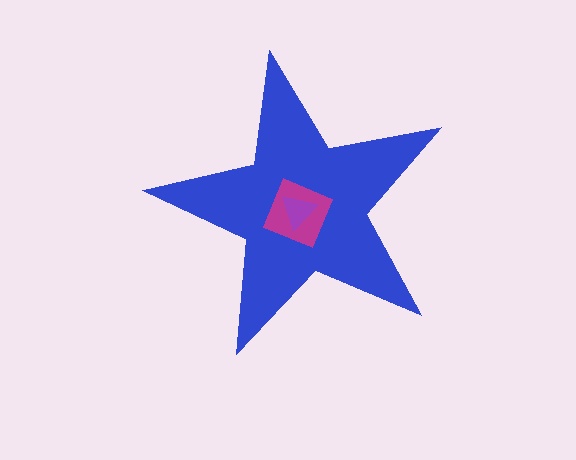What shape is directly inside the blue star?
The magenta square.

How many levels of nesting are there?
3.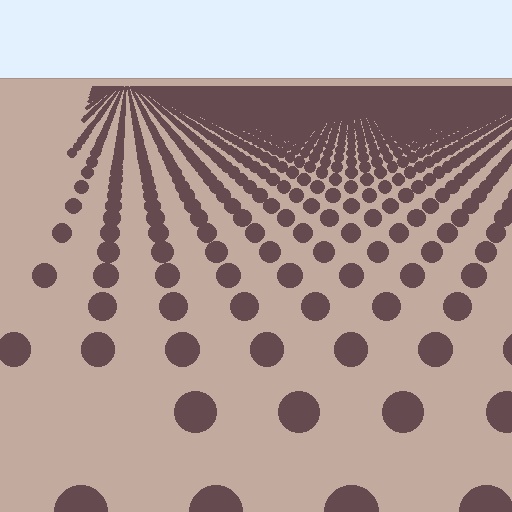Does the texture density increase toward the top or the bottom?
Density increases toward the top.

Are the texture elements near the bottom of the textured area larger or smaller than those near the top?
Larger. Near the bottom, elements are closer to the viewer and appear at a bigger on-screen size.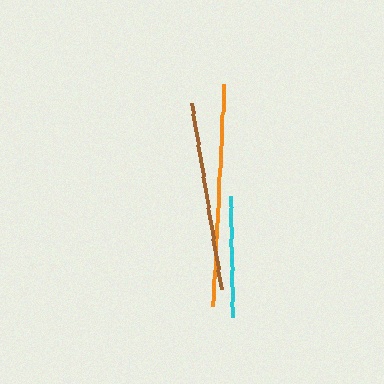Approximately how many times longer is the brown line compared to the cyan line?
The brown line is approximately 1.6 times the length of the cyan line.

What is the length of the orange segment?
The orange segment is approximately 222 pixels long.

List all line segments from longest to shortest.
From longest to shortest: orange, brown, cyan.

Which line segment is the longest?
The orange line is the longest at approximately 222 pixels.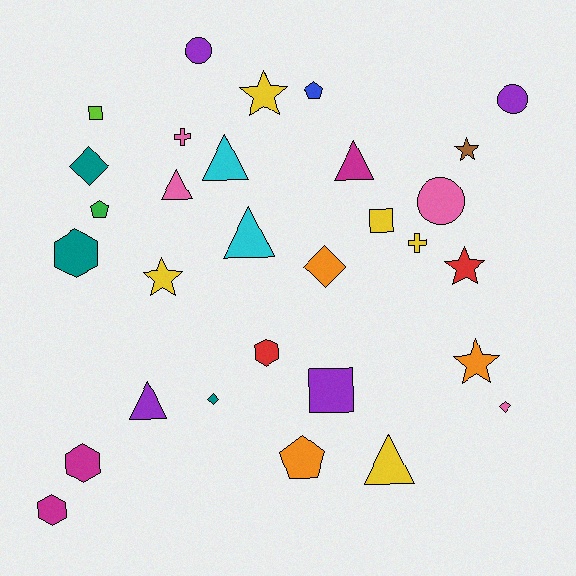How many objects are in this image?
There are 30 objects.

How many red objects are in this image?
There are 2 red objects.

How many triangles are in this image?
There are 6 triangles.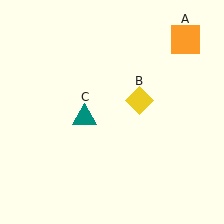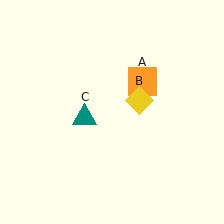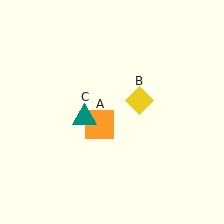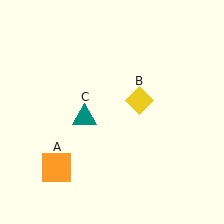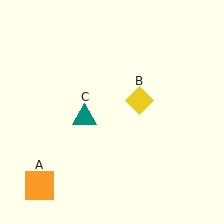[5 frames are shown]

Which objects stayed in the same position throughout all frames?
Yellow diamond (object B) and teal triangle (object C) remained stationary.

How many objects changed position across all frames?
1 object changed position: orange square (object A).